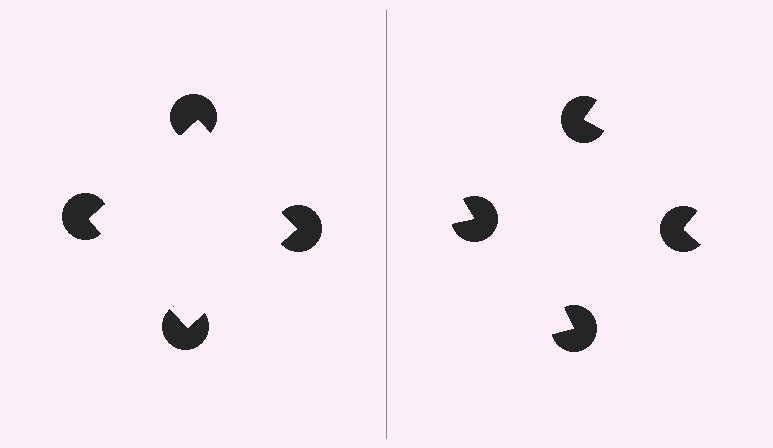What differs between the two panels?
The pac-man discs are positioned identically on both sides; only the wedge orientations differ. On the left they align to a square; on the right they are misaligned.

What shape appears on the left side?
An illusory square.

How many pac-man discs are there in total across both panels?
8 — 4 on each side.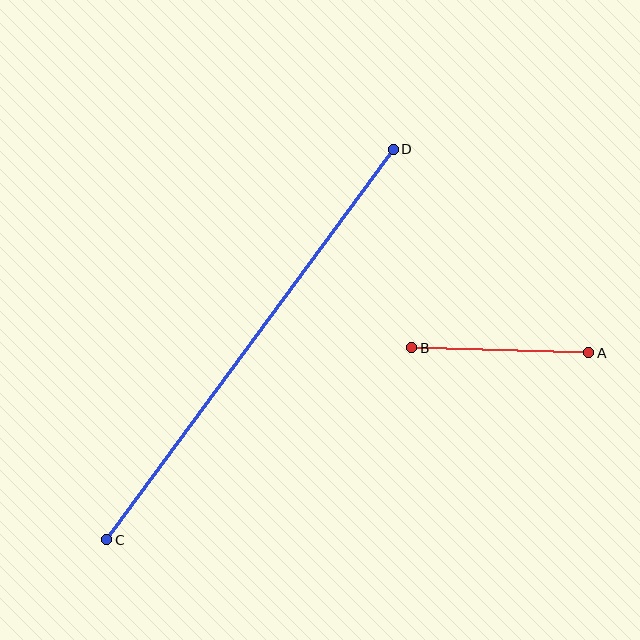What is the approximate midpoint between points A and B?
The midpoint is at approximately (500, 350) pixels.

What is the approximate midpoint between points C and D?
The midpoint is at approximately (250, 344) pixels.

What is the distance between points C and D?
The distance is approximately 484 pixels.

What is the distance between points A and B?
The distance is approximately 177 pixels.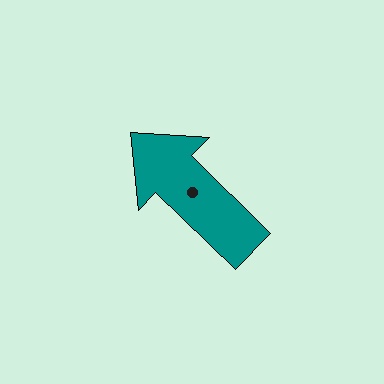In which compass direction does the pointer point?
Northwest.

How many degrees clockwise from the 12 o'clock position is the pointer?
Approximately 314 degrees.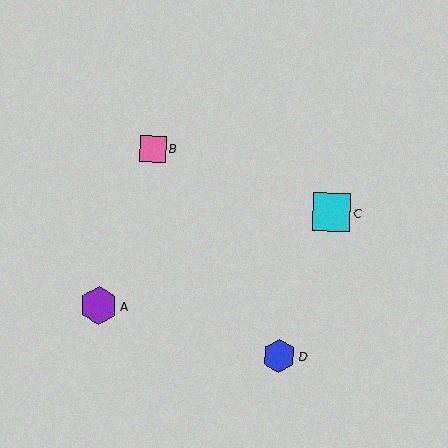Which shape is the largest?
The purple hexagon (labeled A) is the largest.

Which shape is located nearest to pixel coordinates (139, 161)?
The pink square (labeled B) at (153, 149) is nearest to that location.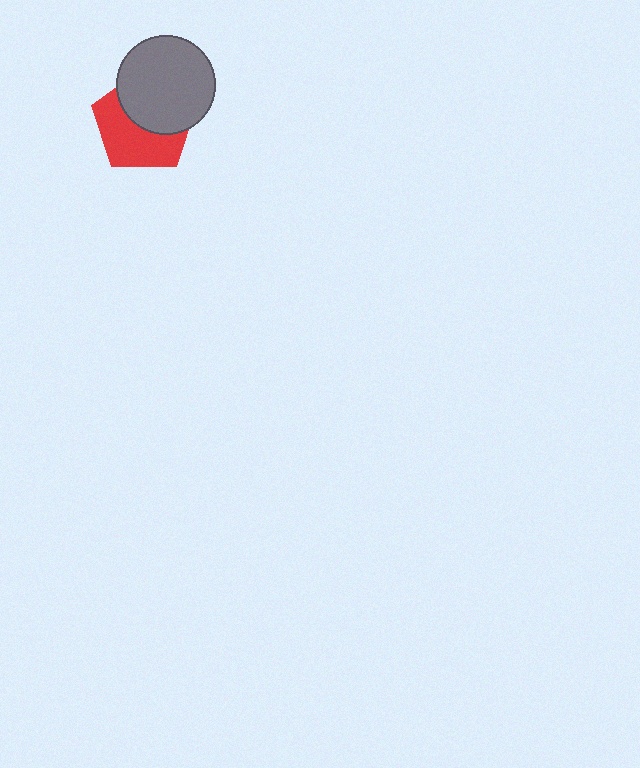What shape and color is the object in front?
The object in front is a gray circle.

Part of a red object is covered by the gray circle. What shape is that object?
It is a pentagon.